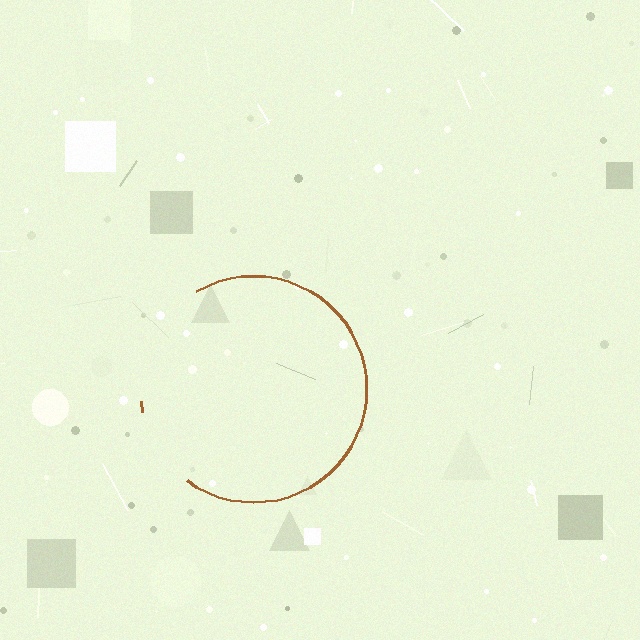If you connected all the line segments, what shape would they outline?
They would outline a circle.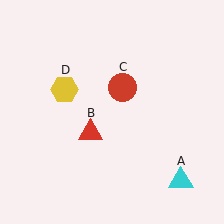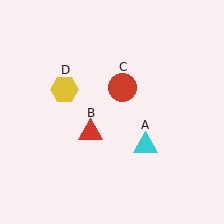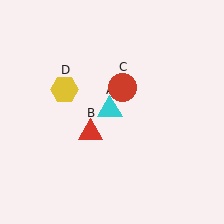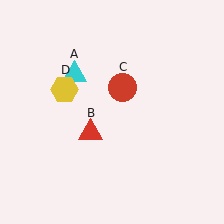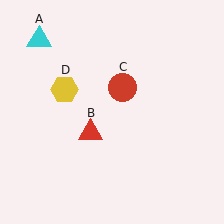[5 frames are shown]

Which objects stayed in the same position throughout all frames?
Red triangle (object B) and red circle (object C) and yellow hexagon (object D) remained stationary.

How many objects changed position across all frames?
1 object changed position: cyan triangle (object A).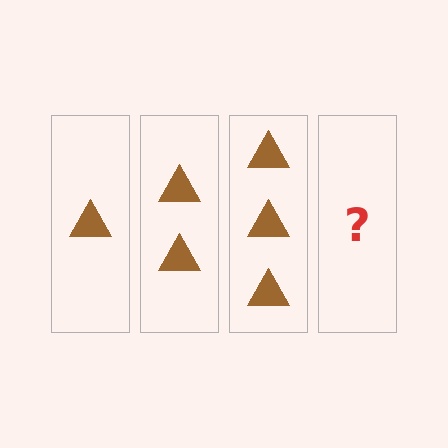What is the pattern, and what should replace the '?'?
The pattern is that each step adds one more triangle. The '?' should be 4 triangles.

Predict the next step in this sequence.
The next step is 4 triangles.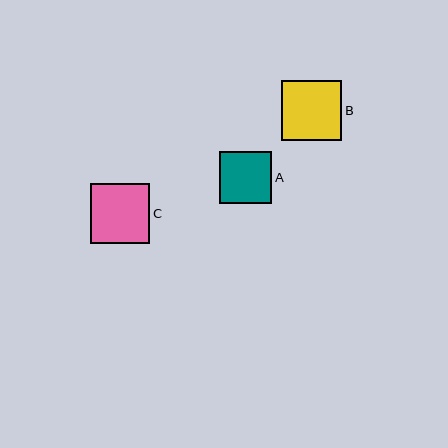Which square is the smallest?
Square A is the smallest with a size of approximately 52 pixels.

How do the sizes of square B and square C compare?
Square B and square C are approximately the same size.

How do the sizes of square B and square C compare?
Square B and square C are approximately the same size.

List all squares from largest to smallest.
From largest to smallest: B, C, A.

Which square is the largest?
Square B is the largest with a size of approximately 60 pixels.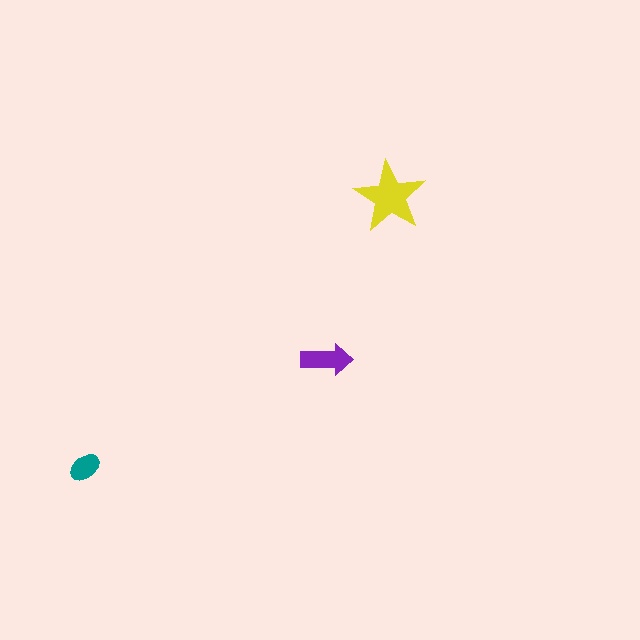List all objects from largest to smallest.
The yellow star, the purple arrow, the teal ellipse.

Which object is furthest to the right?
The yellow star is rightmost.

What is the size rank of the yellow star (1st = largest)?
1st.